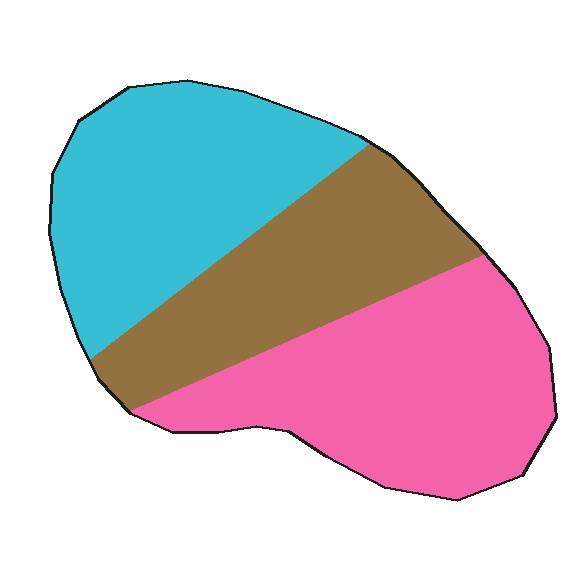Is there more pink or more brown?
Pink.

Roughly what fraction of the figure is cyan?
Cyan takes up about one third (1/3) of the figure.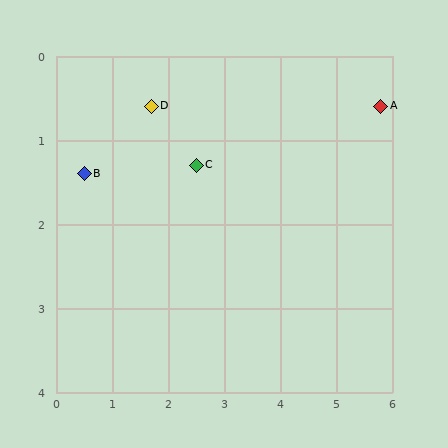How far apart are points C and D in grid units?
Points C and D are about 1.1 grid units apart.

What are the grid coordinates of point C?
Point C is at approximately (2.5, 1.3).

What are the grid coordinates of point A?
Point A is at approximately (5.8, 0.6).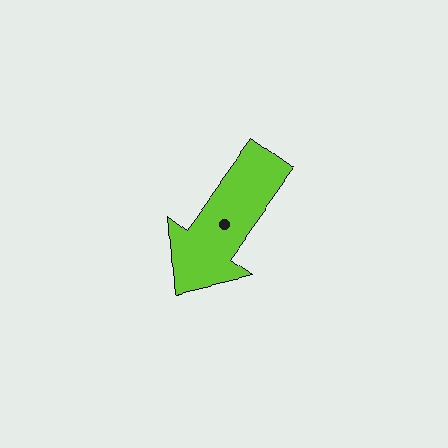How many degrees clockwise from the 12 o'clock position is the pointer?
Approximately 216 degrees.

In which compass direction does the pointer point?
Southwest.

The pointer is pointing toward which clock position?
Roughly 7 o'clock.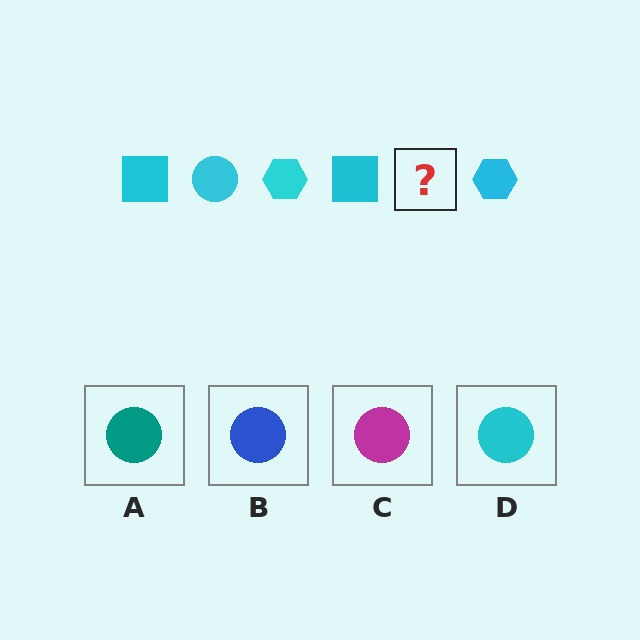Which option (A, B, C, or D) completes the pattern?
D.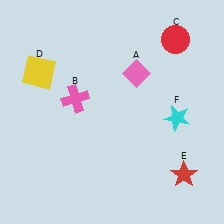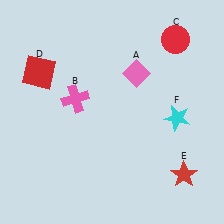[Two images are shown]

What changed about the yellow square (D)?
In Image 1, D is yellow. In Image 2, it changed to red.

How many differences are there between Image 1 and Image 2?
There is 1 difference between the two images.